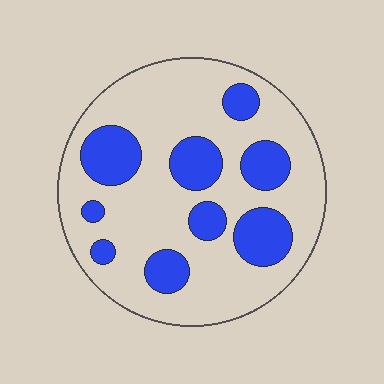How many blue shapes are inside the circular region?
9.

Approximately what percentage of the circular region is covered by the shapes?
Approximately 25%.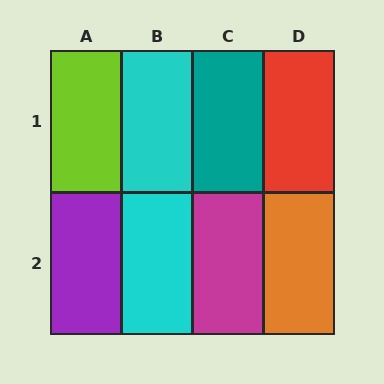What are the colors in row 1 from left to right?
Lime, cyan, teal, red.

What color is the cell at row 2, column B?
Cyan.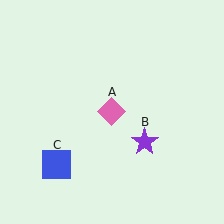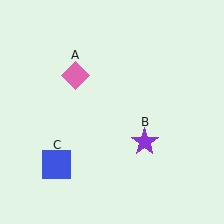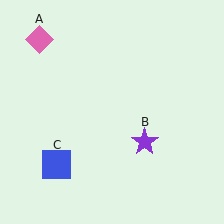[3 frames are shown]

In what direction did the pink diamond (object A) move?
The pink diamond (object A) moved up and to the left.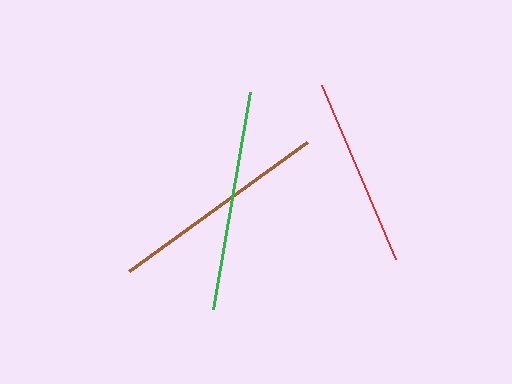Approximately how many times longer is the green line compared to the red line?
The green line is approximately 1.2 times the length of the red line.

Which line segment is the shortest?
The red line is the shortest at approximately 189 pixels.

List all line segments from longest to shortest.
From longest to shortest: green, brown, red.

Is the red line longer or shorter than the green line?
The green line is longer than the red line.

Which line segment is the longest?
The green line is the longest at approximately 220 pixels.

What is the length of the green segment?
The green segment is approximately 220 pixels long.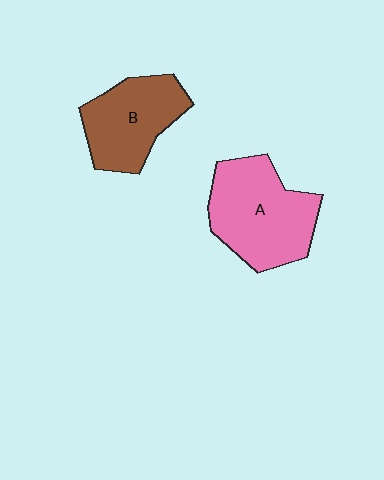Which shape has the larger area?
Shape A (pink).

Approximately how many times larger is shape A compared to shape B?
Approximately 1.3 times.